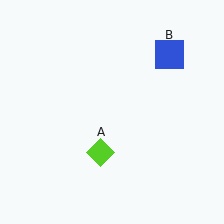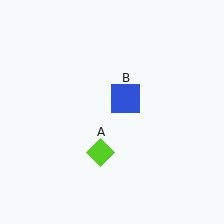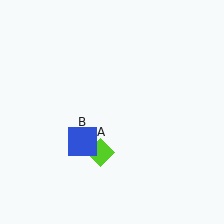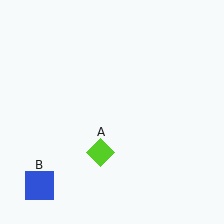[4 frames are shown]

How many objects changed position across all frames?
1 object changed position: blue square (object B).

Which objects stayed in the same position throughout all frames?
Lime diamond (object A) remained stationary.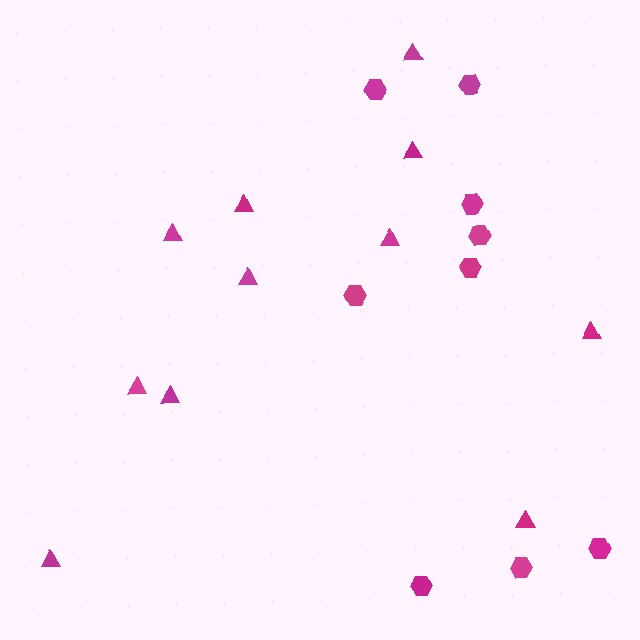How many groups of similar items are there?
There are 2 groups: one group of triangles (11) and one group of hexagons (9).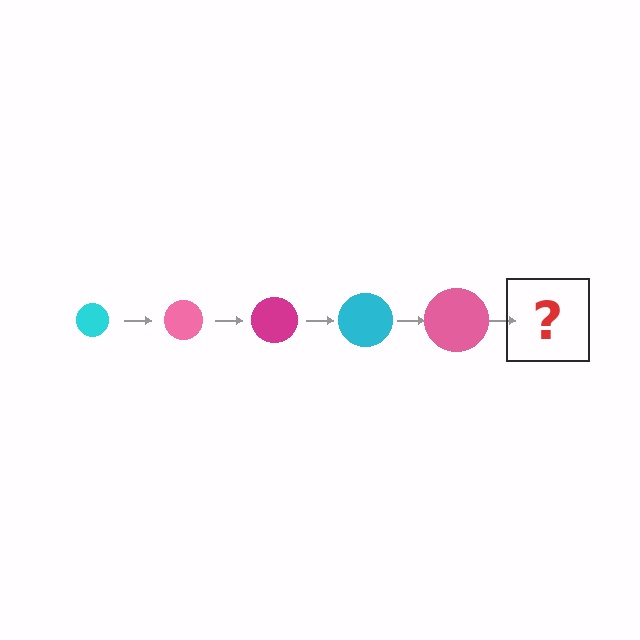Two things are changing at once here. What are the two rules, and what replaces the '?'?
The two rules are that the circle grows larger each step and the color cycles through cyan, pink, and magenta. The '?' should be a magenta circle, larger than the previous one.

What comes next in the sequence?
The next element should be a magenta circle, larger than the previous one.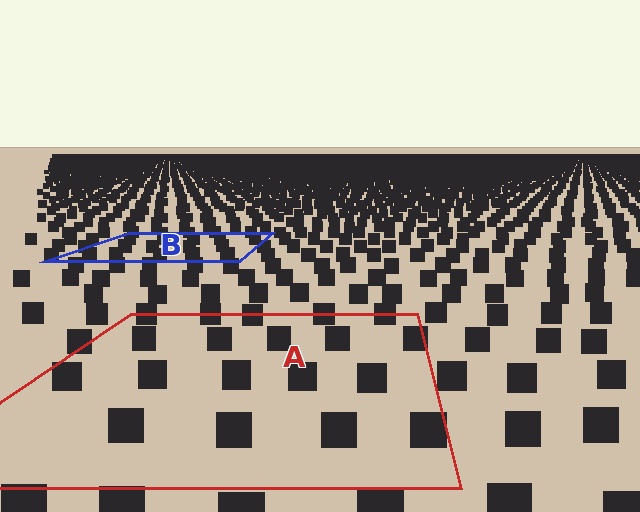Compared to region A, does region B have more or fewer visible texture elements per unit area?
Region B has more texture elements per unit area — they are packed more densely because it is farther away.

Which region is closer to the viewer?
Region A is closer. The texture elements there are larger and more spread out.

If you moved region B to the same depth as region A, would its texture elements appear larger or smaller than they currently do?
They would appear larger. At a closer depth, the same texture elements are projected at a bigger on-screen size.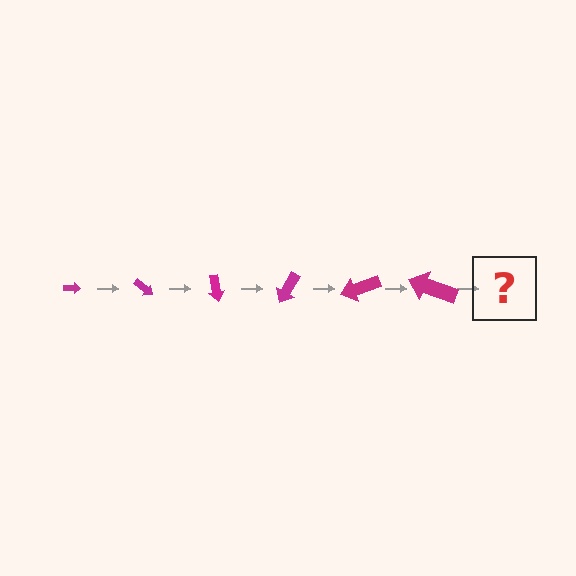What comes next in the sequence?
The next element should be an arrow, larger than the previous one and rotated 240 degrees from the start.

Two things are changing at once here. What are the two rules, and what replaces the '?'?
The two rules are that the arrow grows larger each step and it rotates 40 degrees each step. The '?' should be an arrow, larger than the previous one and rotated 240 degrees from the start.